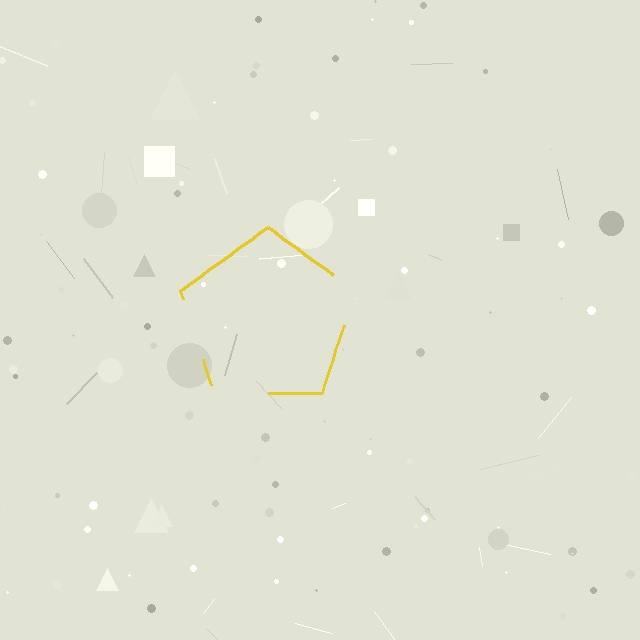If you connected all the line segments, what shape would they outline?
They would outline a pentagon.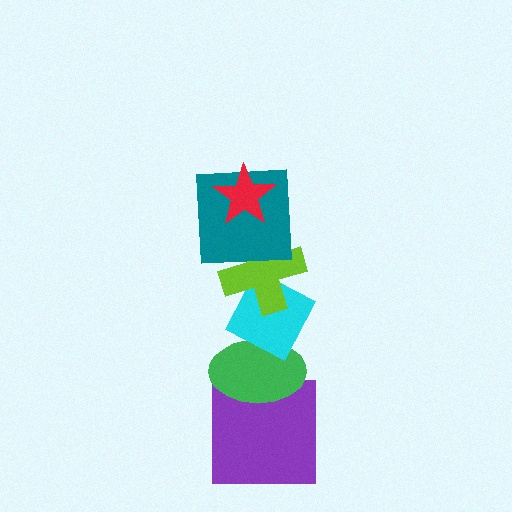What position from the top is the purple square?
The purple square is 6th from the top.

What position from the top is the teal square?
The teal square is 2nd from the top.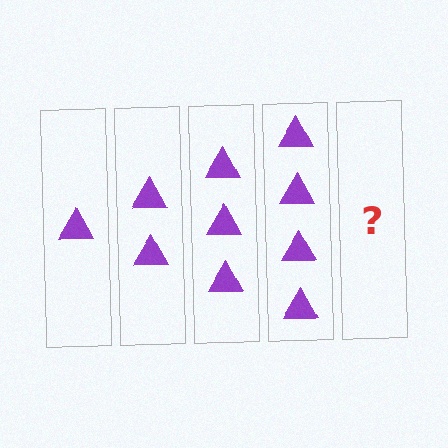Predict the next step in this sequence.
The next step is 5 triangles.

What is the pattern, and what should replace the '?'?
The pattern is that each step adds one more triangle. The '?' should be 5 triangles.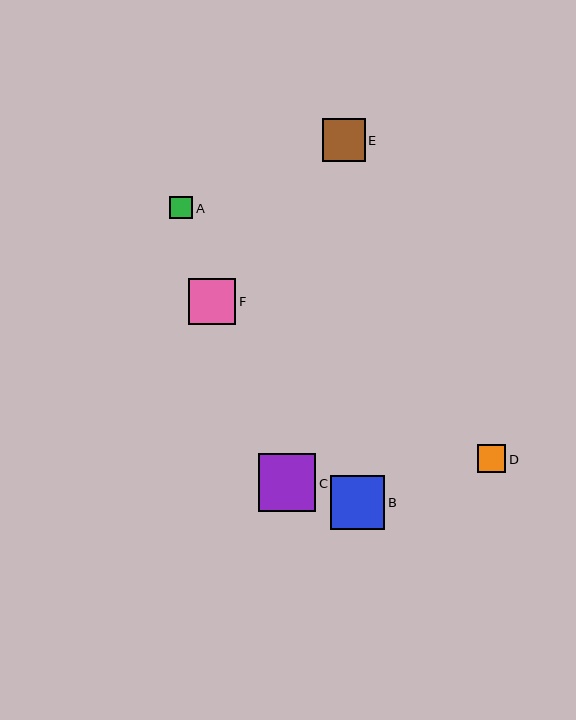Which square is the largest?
Square C is the largest with a size of approximately 58 pixels.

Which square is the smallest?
Square A is the smallest with a size of approximately 23 pixels.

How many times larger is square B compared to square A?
Square B is approximately 2.4 times the size of square A.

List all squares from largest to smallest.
From largest to smallest: C, B, F, E, D, A.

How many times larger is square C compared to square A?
Square C is approximately 2.5 times the size of square A.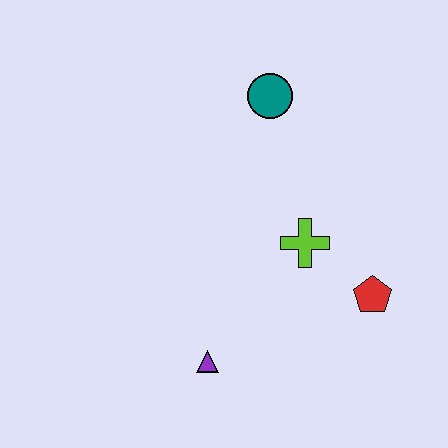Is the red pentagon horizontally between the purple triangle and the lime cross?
No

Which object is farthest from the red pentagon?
The teal circle is farthest from the red pentagon.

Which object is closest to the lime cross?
The red pentagon is closest to the lime cross.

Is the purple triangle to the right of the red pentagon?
No